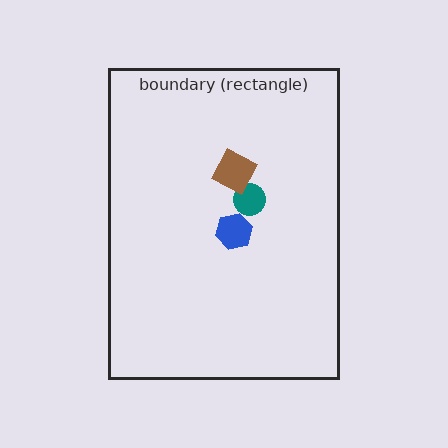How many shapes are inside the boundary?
3 inside, 0 outside.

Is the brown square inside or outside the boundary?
Inside.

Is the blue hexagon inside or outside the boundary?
Inside.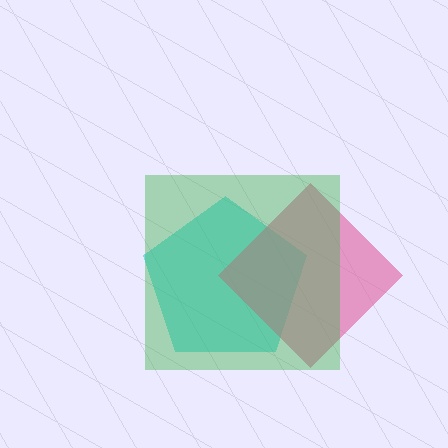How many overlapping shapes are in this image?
There are 3 overlapping shapes in the image.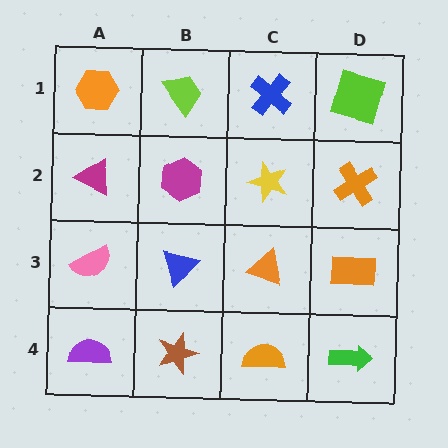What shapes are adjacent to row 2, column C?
A blue cross (row 1, column C), an orange triangle (row 3, column C), a magenta hexagon (row 2, column B), an orange cross (row 2, column D).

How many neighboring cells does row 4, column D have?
2.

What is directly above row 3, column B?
A magenta hexagon.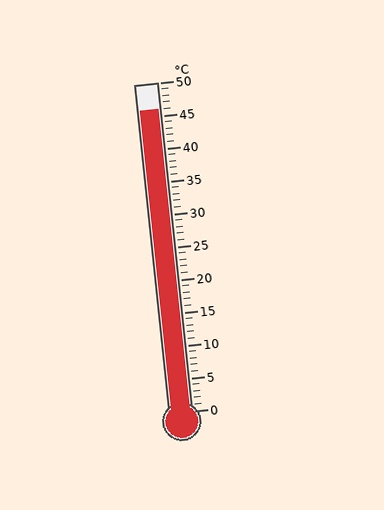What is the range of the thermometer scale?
The thermometer scale ranges from 0°C to 50°C.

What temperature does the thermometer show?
The thermometer shows approximately 46°C.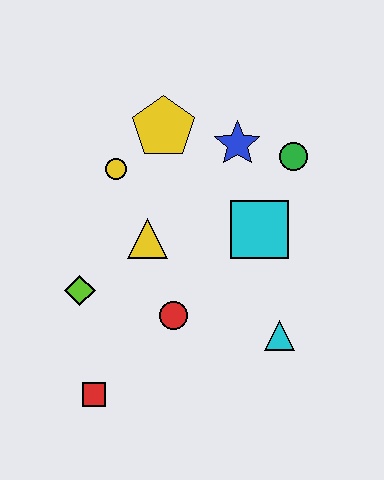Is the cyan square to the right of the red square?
Yes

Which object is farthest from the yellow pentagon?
The red square is farthest from the yellow pentagon.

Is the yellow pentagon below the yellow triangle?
No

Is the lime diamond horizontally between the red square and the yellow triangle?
No